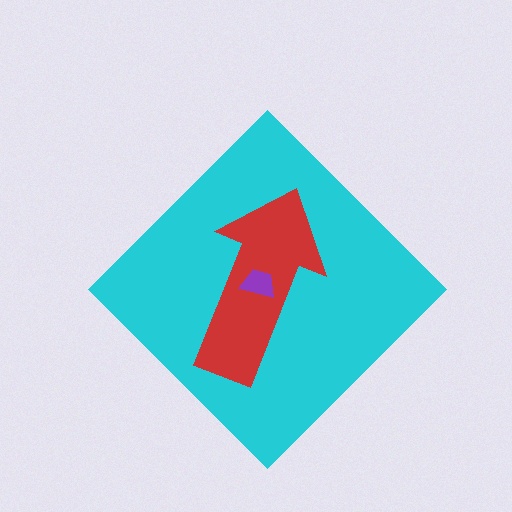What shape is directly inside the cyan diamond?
The red arrow.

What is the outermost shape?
The cyan diamond.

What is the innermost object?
The purple trapezoid.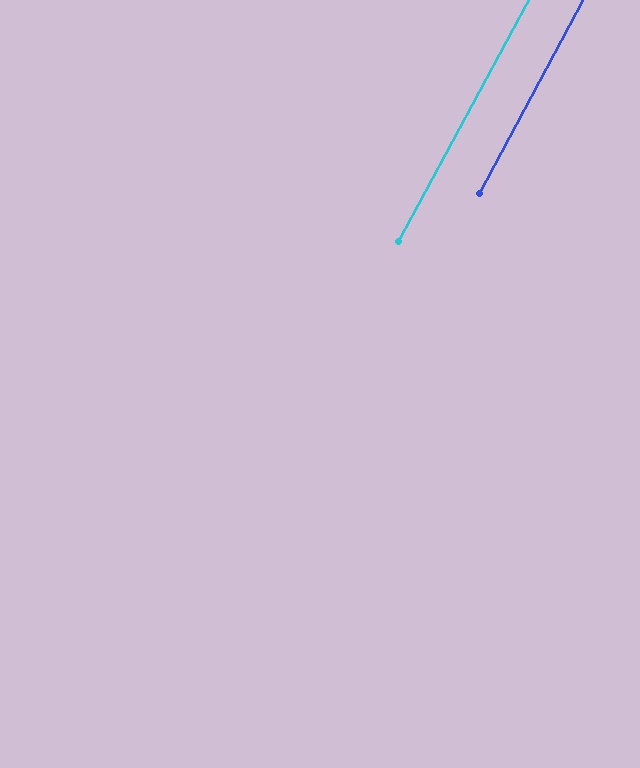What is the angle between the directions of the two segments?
Approximately 0 degrees.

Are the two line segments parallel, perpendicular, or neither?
Parallel — their directions differ by only 0.3°.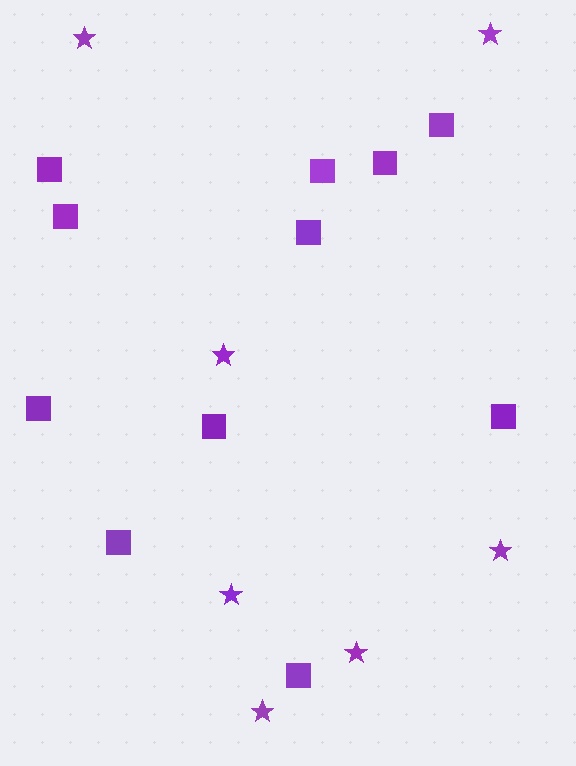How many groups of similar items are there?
There are 2 groups: one group of squares (11) and one group of stars (7).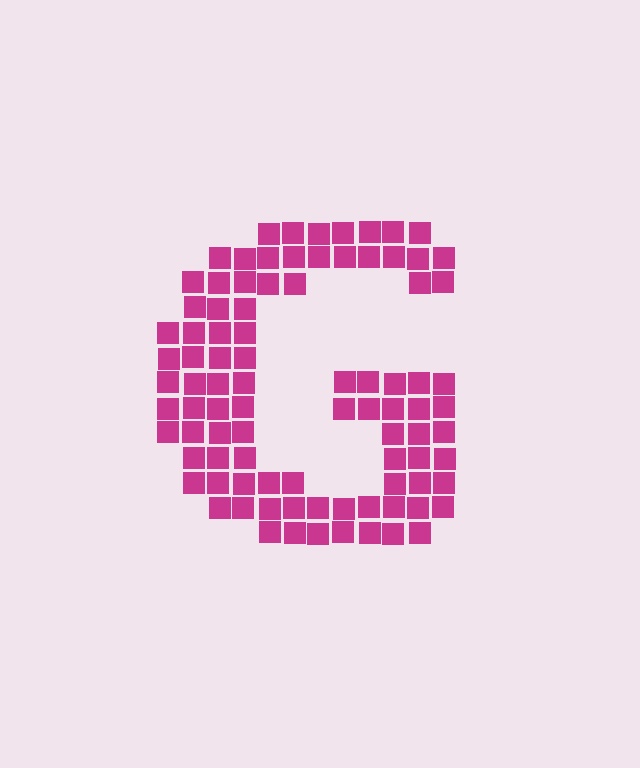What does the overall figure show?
The overall figure shows the letter G.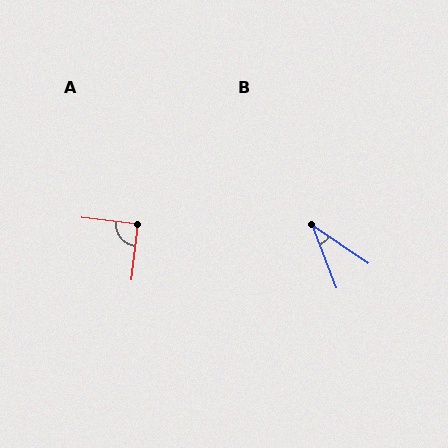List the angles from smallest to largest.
B (34°), A (90°).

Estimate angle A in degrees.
Approximately 90 degrees.